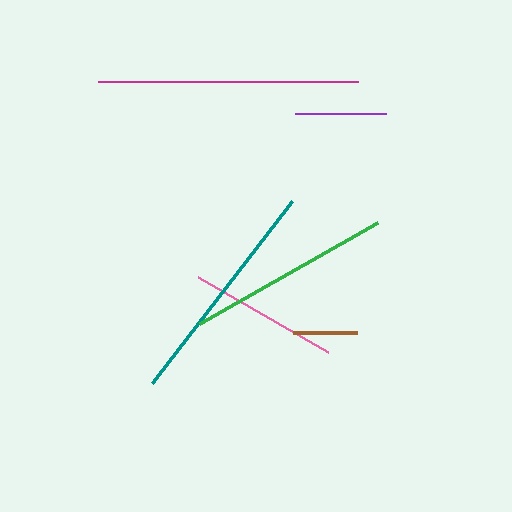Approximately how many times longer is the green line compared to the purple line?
The green line is approximately 2.2 times the length of the purple line.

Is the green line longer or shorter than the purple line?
The green line is longer than the purple line.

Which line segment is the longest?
The magenta line is the longest at approximately 261 pixels.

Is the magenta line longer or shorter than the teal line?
The magenta line is longer than the teal line.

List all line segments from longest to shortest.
From longest to shortest: magenta, teal, green, pink, purple, brown.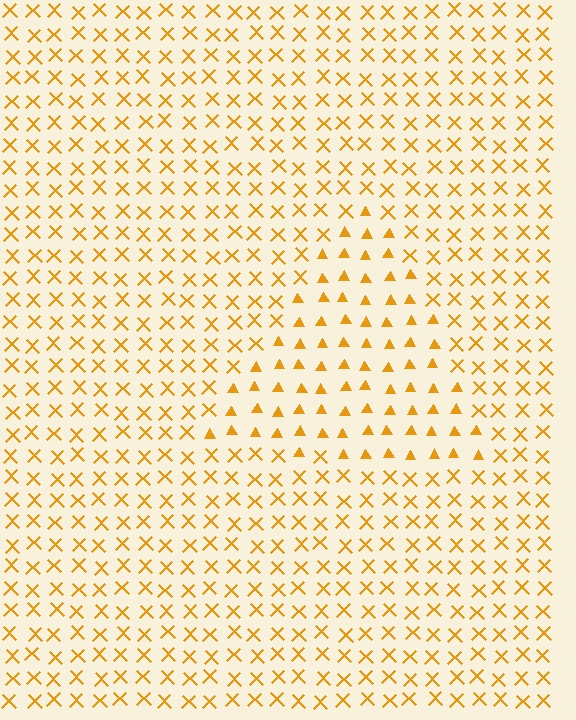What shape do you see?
I see a triangle.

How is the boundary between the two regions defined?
The boundary is defined by a change in element shape: triangles inside vs. X marks outside. All elements share the same color and spacing.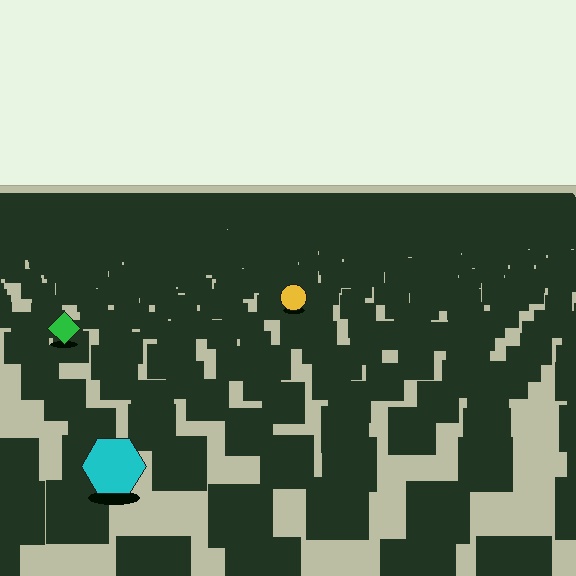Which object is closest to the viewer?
The cyan hexagon is closest. The texture marks near it are larger and more spread out.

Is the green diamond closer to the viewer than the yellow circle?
Yes. The green diamond is closer — you can tell from the texture gradient: the ground texture is coarser near it.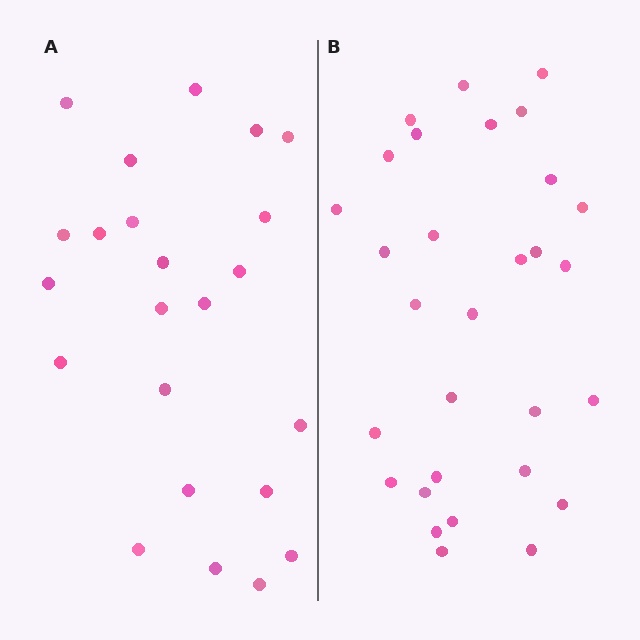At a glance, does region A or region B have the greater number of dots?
Region B (the right region) has more dots.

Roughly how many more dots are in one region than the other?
Region B has roughly 8 or so more dots than region A.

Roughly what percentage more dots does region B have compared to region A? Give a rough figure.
About 30% more.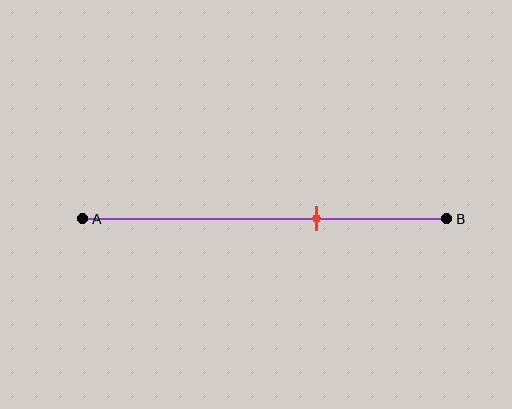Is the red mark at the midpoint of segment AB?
No, the mark is at about 65% from A, not at the 50% midpoint.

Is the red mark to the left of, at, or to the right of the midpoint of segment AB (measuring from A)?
The red mark is to the right of the midpoint of segment AB.